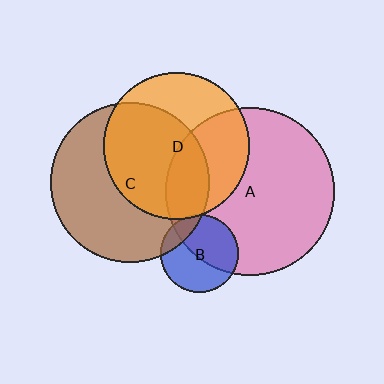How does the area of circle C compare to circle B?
Approximately 4.2 times.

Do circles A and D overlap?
Yes.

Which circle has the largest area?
Circle A (pink).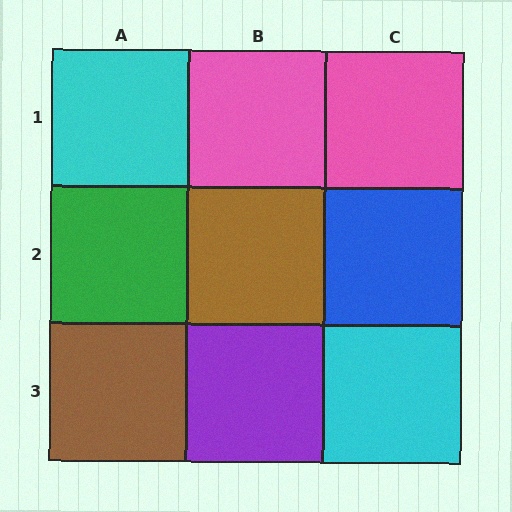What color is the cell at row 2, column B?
Brown.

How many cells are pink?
2 cells are pink.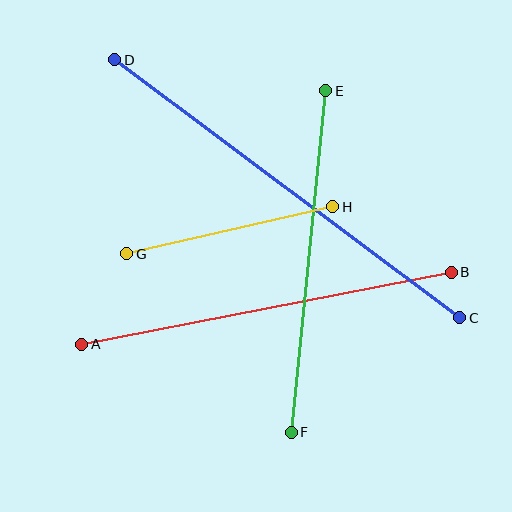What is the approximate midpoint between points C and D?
The midpoint is at approximately (287, 189) pixels.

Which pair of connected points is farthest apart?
Points C and D are farthest apart.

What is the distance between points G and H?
The distance is approximately 211 pixels.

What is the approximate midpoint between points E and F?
The midpoint is at approximately (309, 261) pixels.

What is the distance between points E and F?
The distance is approximately 343 pixels.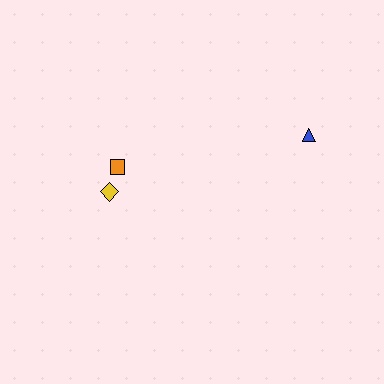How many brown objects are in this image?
There are no brown objects.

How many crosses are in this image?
There are no crosses.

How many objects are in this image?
There are 3 objects.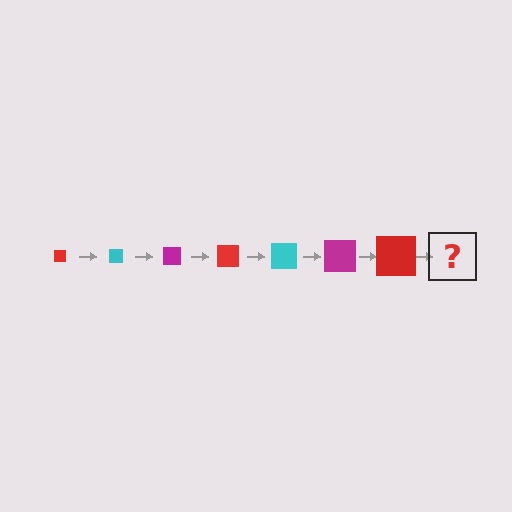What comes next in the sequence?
The next element should be a cyan square, larger than the previous one.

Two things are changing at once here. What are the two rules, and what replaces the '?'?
The two rules are that the square grows larger each step and the color cycles through red, cyan, and magenta. The '?' should be a cyan square, larger than the previous one.